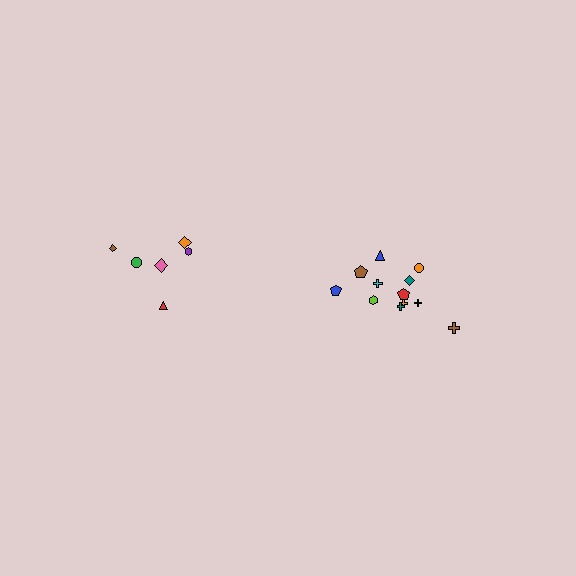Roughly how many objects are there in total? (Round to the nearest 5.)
Roughly 20 objects in total.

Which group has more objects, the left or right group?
The right group.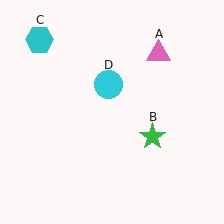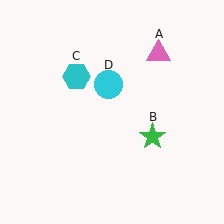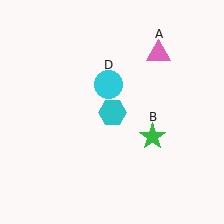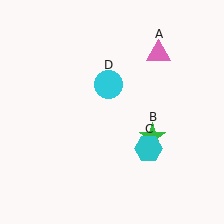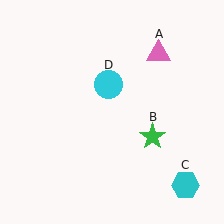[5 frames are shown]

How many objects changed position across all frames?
1 object changed position: cyan hexagon (object C).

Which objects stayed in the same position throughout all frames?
Pink triangle (object A) and green star (object B) and cyan circle (object D) remained stationary.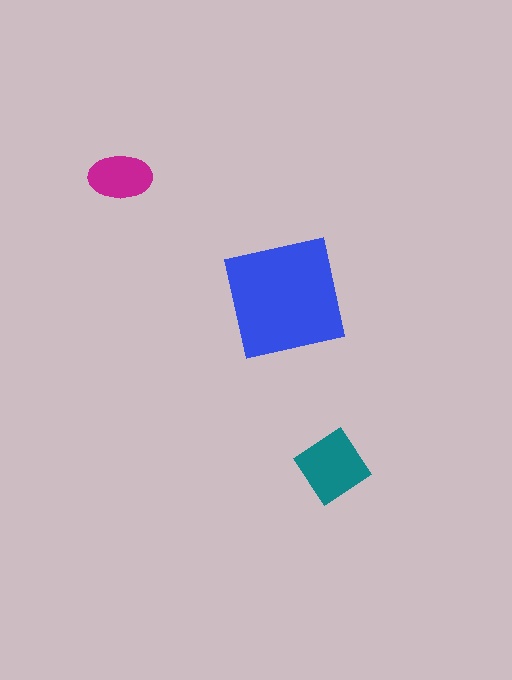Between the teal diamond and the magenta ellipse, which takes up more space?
The teal diamond.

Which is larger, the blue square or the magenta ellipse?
The blue square.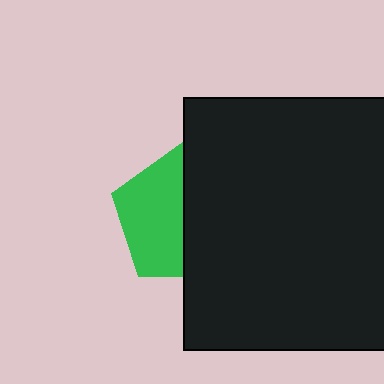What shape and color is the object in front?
The object in front is a black rectangle.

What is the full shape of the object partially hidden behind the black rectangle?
The partially hidden object is a green pentagon.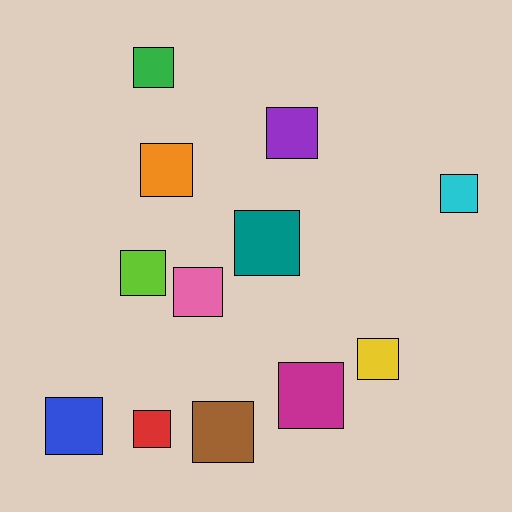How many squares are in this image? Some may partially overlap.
There are 12 squares.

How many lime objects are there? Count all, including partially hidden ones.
There is 1 lime object.